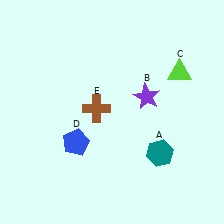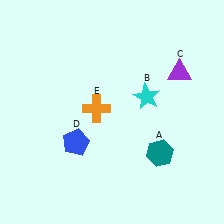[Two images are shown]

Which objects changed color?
B changed from purple to cyan. C changed from lime to purple. E changed from brown to orange.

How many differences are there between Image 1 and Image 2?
There are 3 differences between the two images.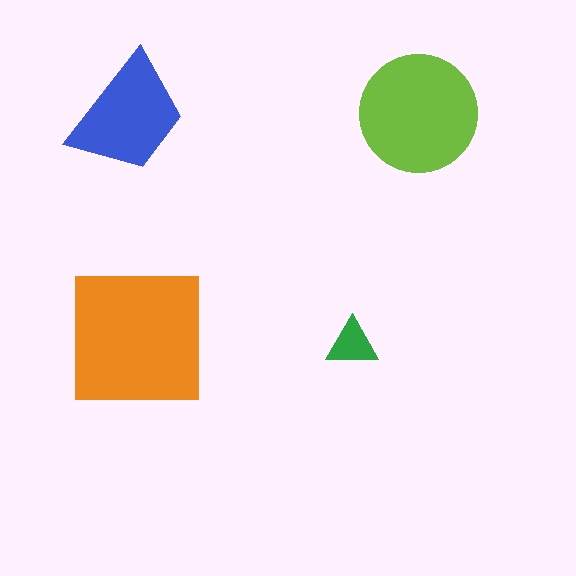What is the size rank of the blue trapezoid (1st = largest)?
3rd.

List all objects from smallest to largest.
The green triangle, the blue trapezoid, the lime circle, the orange square.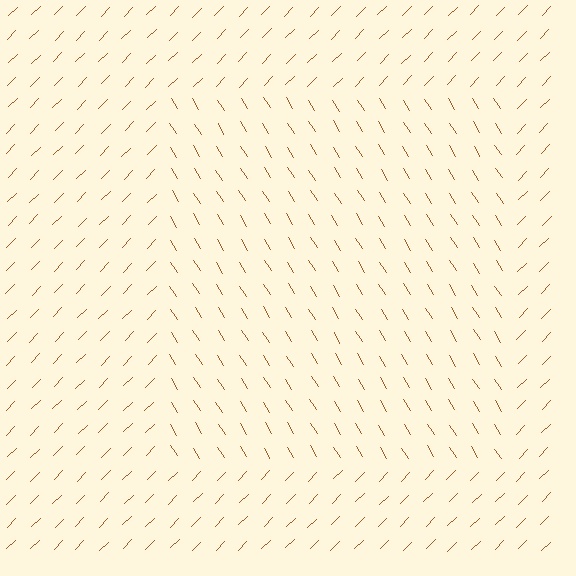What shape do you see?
I see a rectangle.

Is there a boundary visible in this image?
Yes, there is a texture boundary formed by a change in line orientation.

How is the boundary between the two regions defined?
The boundary is defined purely by a change in line orientation (approximately 77 degrees difference). All lines are the same color and thickness.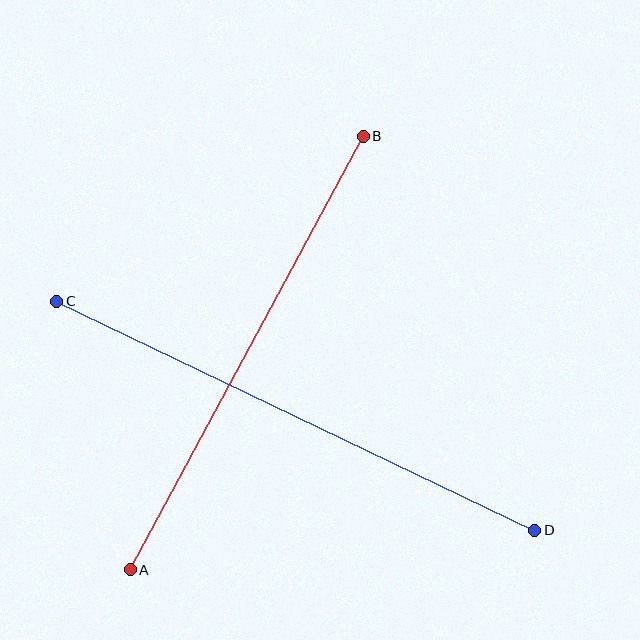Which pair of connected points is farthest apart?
Points C and D are farthest apart.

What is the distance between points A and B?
The distance is approximately 492 pixels.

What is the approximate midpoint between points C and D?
The midpoint is at approximately (296, 416) pixels.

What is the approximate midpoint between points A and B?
The midpoint is at approximately (247, 353) pixels.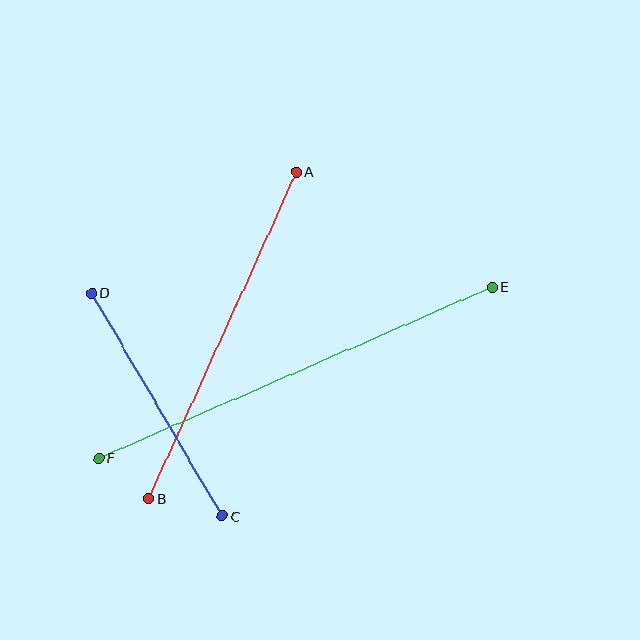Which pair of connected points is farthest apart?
Points E and F are farthest apart.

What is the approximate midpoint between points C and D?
The midpoint is at approximately (157, 405) pixels.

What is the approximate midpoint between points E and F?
The midpoint is at approximately (295, 373) pixels.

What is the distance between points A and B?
The distance is approximately 359 pixels.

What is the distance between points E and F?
The distance is approximately 429 pixels.